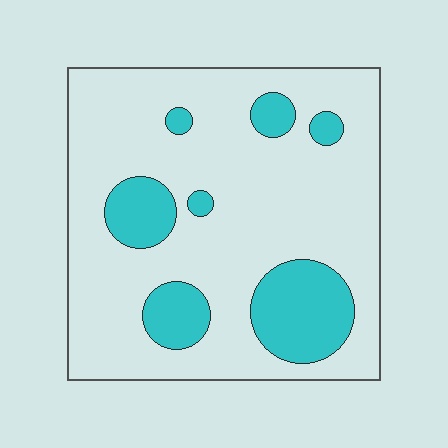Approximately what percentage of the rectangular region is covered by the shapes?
Approximately 20%.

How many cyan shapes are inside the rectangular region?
7.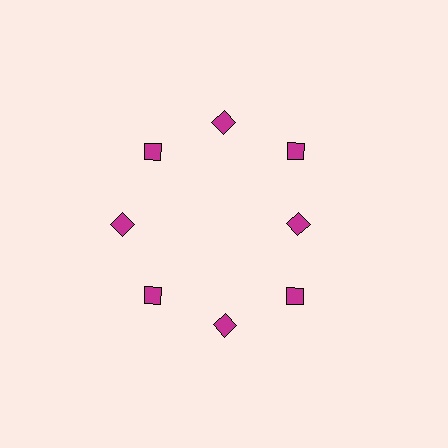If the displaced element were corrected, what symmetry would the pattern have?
It would have 8-fold rotational symmetry — the pattern would map onto itself every 45 degrees.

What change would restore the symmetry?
The symmetry would be restored by moving it outward, back onto the ring so that all 8 diamonds sit at equal angles and equal distance from the center.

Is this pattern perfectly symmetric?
No. The 8 magenta diamonds are arranged in a ring, but one element near the 3 o'clock position is pulled inward toward the center, breaking the 8-fold rotational symmetry.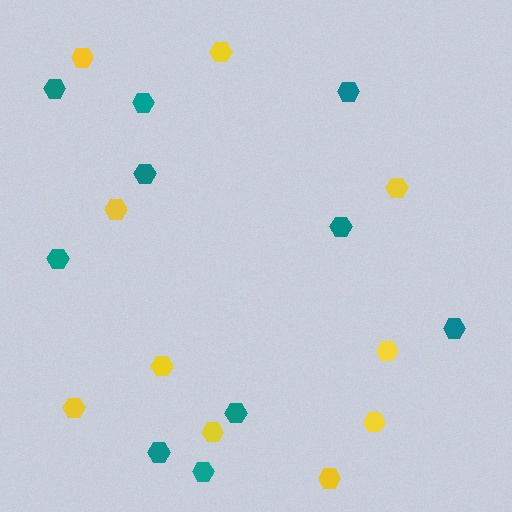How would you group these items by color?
There are 2 groups: one group of yellow hexagons (10) and one group of teal hexagons (10).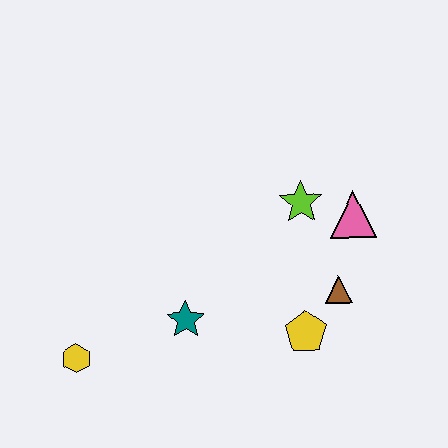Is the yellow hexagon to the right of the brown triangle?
No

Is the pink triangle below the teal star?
No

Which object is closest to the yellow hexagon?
The teal star is closest to the yellow hexagon.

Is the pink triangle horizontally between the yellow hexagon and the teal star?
No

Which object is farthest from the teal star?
The pink triangle is farthest from the teal star.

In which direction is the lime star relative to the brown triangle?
The lime star is above the brown triangle.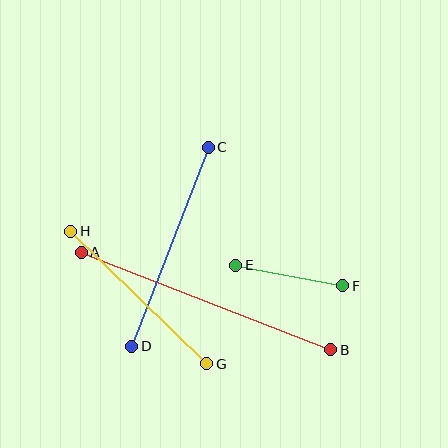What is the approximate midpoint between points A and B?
The midpoint is at approximately (206, 301) pixels.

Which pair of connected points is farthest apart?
Points A and B are farthest apart.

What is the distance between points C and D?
The distance is approximately 213 pixels.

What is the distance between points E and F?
The distance is approximately 109 pixels.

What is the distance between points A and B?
The distance is approximately 268 pixels.